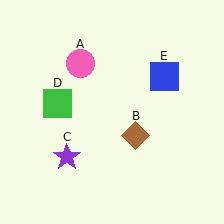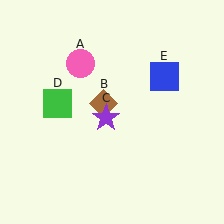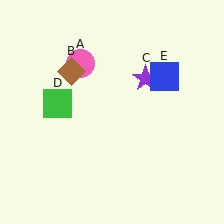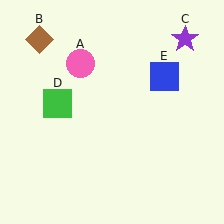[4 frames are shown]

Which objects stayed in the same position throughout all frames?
Pink circle (object A) and green square (object D) and blue square (object E) remained stationary.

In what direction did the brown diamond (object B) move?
The brown diamond (object B) moved up and to the left.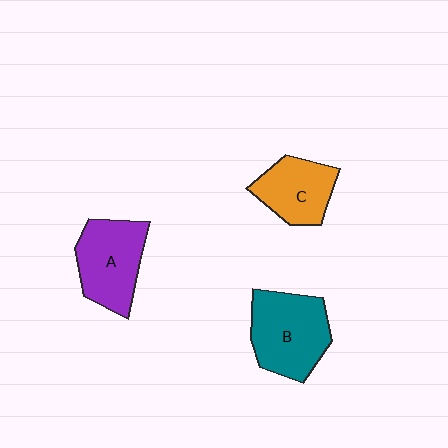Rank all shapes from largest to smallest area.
From largest to smallest: B (teal), A (purple), C (orange).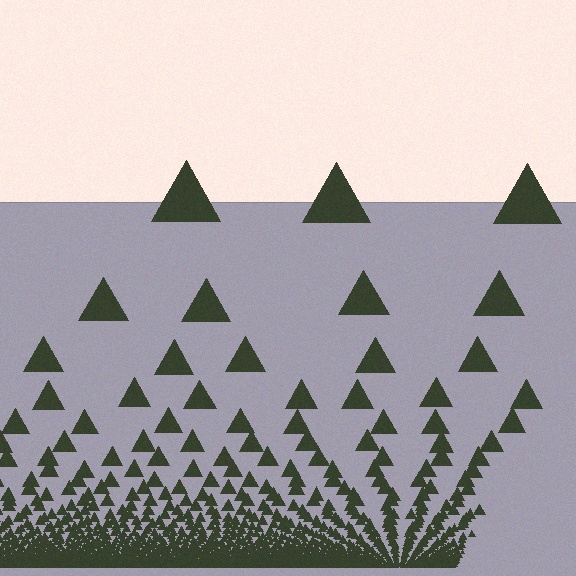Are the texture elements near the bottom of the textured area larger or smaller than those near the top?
Smaller. The gradient is inverted — elements near the bottom are smaller and denser.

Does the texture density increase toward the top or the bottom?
Density increases toward the bottom.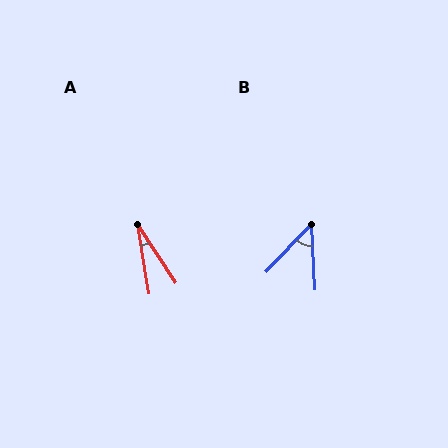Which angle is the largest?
B, at approximately 47 degrees.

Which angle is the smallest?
A, at approximately 24 degrees.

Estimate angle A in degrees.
Approximately 24 degrees.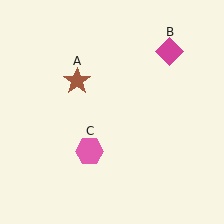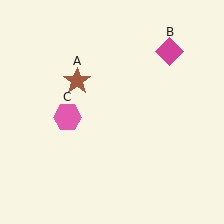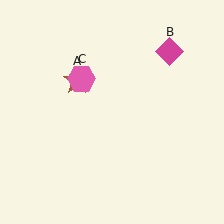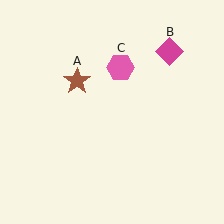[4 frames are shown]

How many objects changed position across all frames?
1 object changed position: pink hexagon (object C).